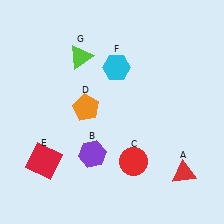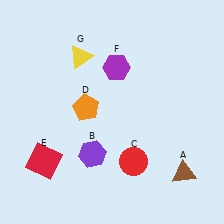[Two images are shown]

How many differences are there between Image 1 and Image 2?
There are 3 differences between the two images.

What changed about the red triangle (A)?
In Image 1, A is red. In Image 2, it changed to brown.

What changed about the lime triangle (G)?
In Image 1, G is lime. In Image 2, it changed to yellow.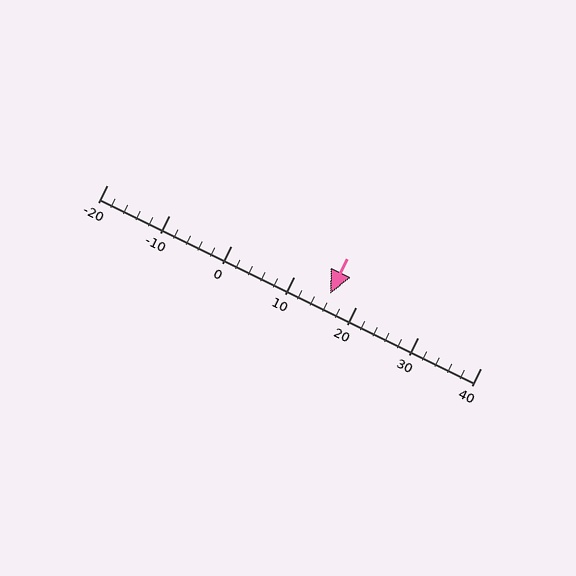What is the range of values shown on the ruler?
The ruler shows values from -20 to 40.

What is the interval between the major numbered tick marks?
The major tick marks are spaced 10 units apart.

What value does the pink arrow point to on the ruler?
The pink arrow points to approximately 16.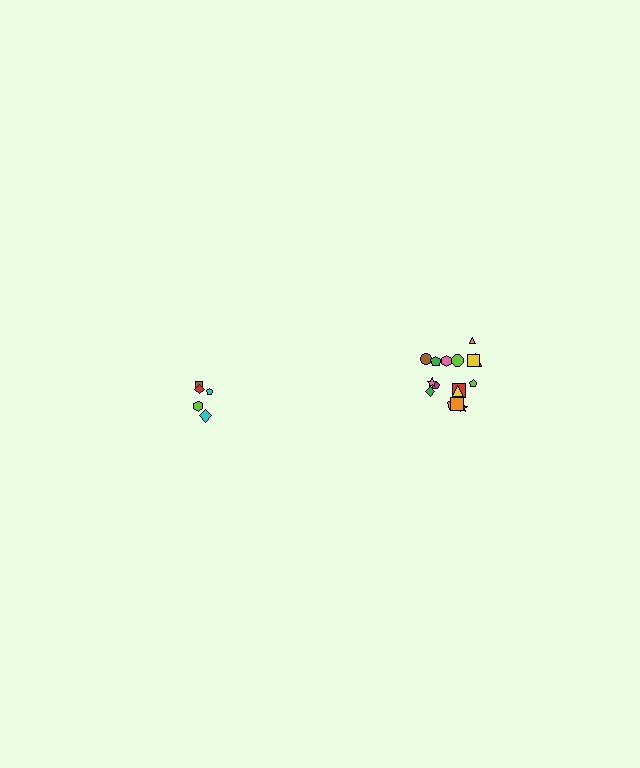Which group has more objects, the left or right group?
The right group.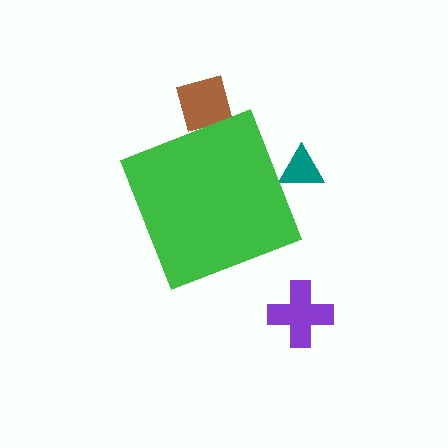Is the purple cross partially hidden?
No, the purple cross is fully visible.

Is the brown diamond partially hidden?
Yes, the brown diamond is partially hidden behind the green diamond.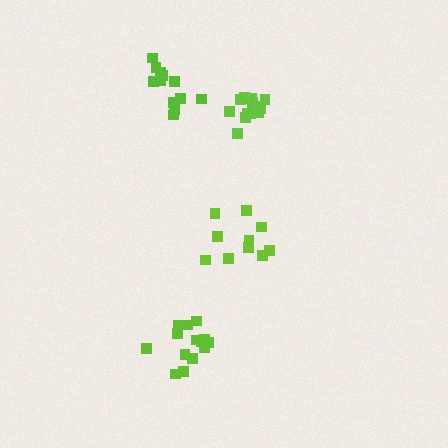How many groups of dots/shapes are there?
There are 4 groups.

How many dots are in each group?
Group 1: 10 dots, Group 2: 13 dots, Group 3: 13 dots, Group 4: 14 dots (50 total).